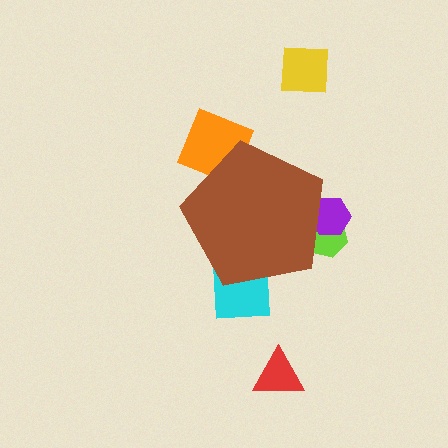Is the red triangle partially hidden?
No, the red triangle is fully visible.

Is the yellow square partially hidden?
No, the yellow square is fully visible.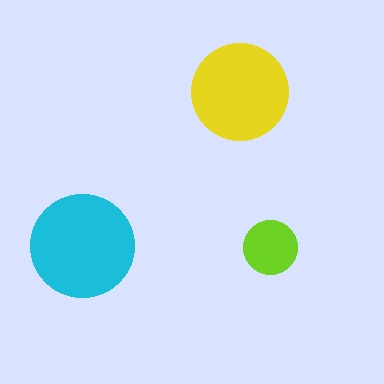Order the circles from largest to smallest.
the cyan one, the yellow one, the lime one.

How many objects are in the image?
There are 3 objects in the image.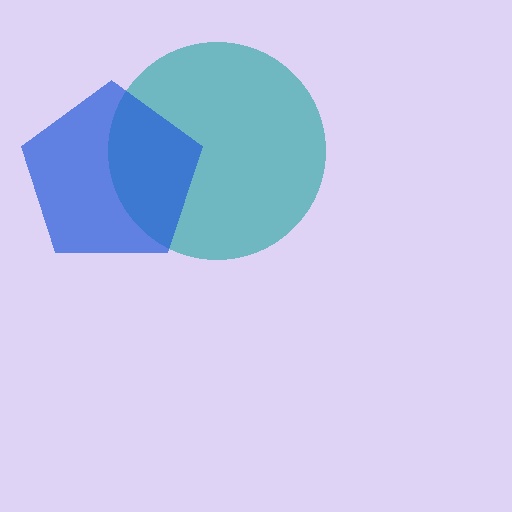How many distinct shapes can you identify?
There are 2 distinct shapes: a teal circle, a blue pentagon.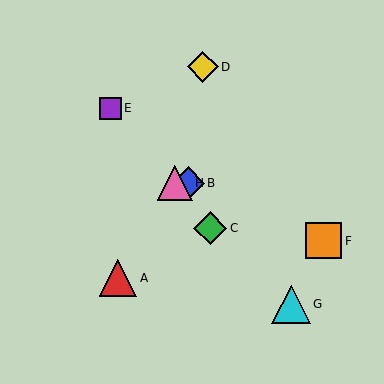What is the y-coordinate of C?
Object C is at y≈228.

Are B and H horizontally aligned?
Yes, both are at y≈183.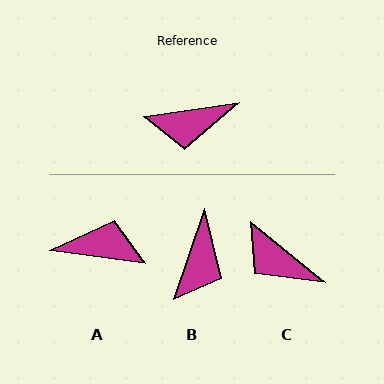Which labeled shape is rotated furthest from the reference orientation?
A, about 164 degrees away.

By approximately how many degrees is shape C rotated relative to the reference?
Approximately 48 degrees clockwise.